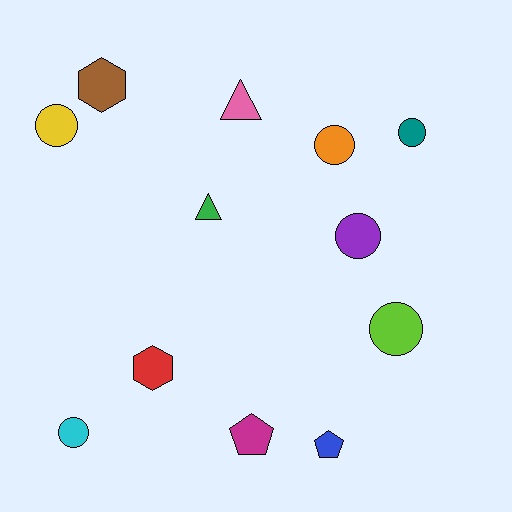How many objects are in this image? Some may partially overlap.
There are 12 objects.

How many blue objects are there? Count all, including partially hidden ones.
There is 1 blue object.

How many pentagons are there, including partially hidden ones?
There are 2 pentagons.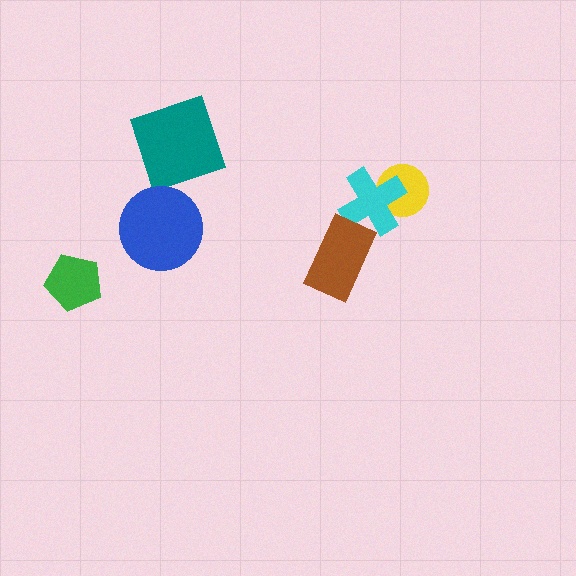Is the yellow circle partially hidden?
Yes, it is partially covered by another shape.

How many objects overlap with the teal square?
0 objects overlap with the teal square.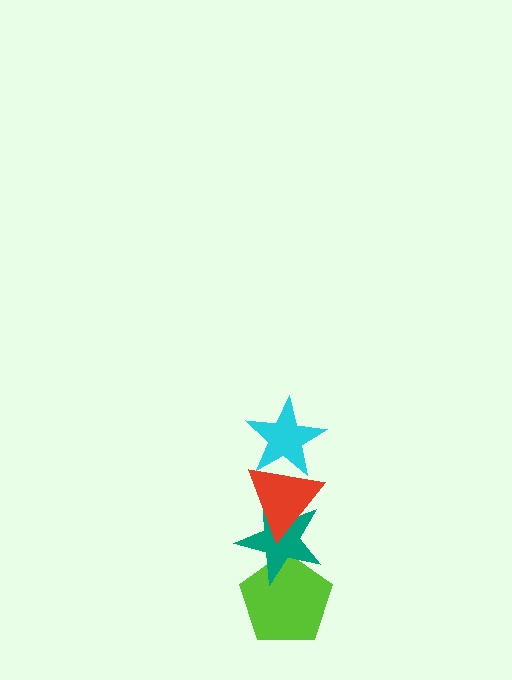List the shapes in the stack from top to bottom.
From top to bottom: the cyan star, the red triangle, the teal star, the lime pentagon.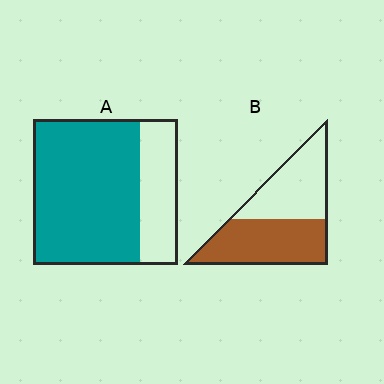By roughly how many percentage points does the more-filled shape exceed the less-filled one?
By roughly 20 percentage points (A over B).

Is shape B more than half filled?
Roughly half.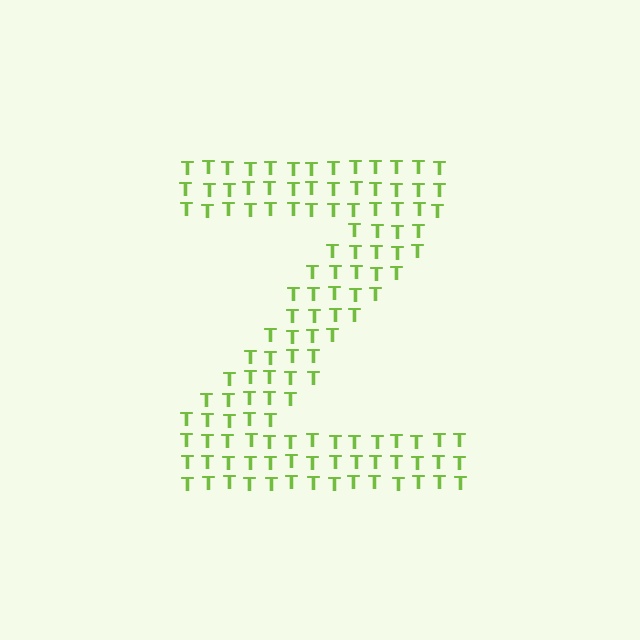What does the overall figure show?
The overall figure shows the letter Z.